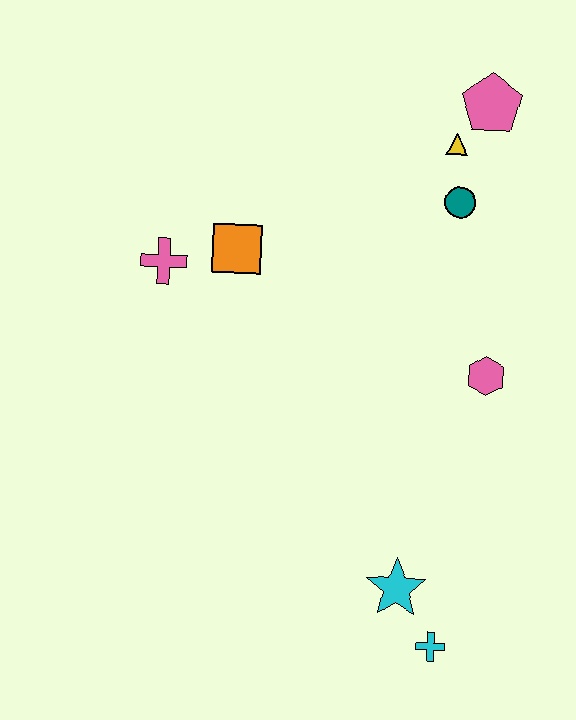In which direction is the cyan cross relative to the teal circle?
The cyan cross is below the teal circle.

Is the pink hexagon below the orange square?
Yes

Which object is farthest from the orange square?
The cyan cross is farthest from the orange square.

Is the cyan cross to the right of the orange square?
Yes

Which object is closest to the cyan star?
The cyan cross is closest to the cyan star.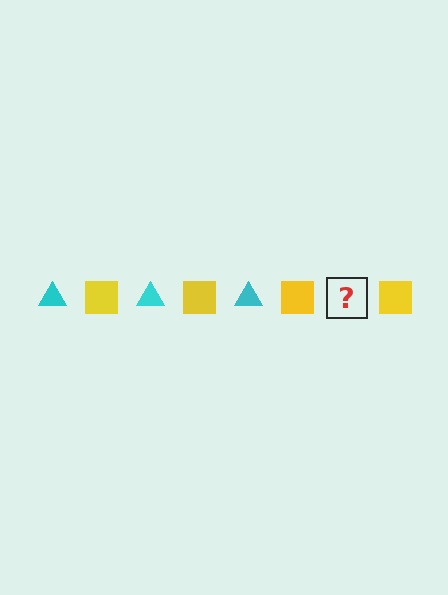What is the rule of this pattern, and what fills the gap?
The rule is that the pattern alternates between cyan triangle and yellow square. The gap should be filled with a cyan triangle.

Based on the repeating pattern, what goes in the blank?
The blank should be a cyan triangle.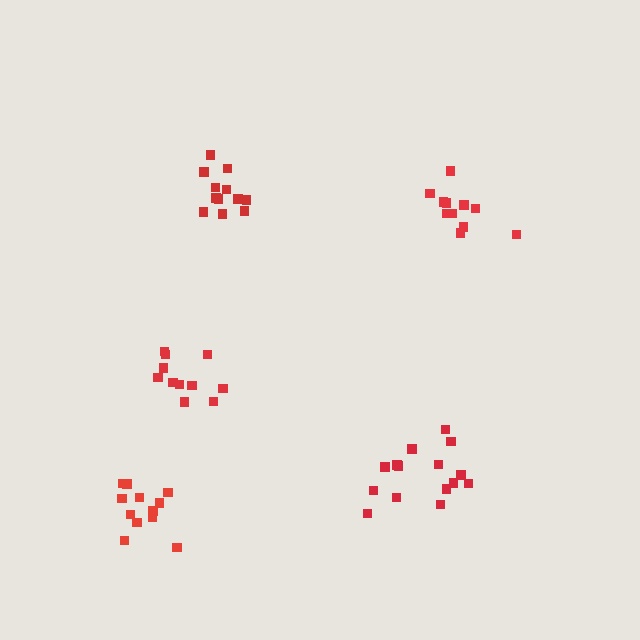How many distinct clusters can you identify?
There are 5 distinct clusters.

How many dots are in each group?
Group 1: 15 dots, Group 2: 12 dots, Group 3: 11 dots, Group 4: 12 dots, Group 5: 11 dots (61 total).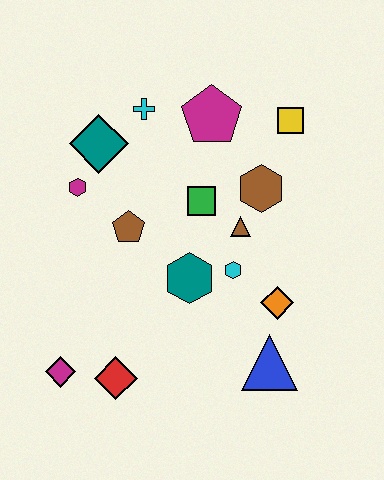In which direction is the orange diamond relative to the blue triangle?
The orange diamond is above the blue triangle.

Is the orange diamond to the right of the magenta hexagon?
Yes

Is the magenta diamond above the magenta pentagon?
No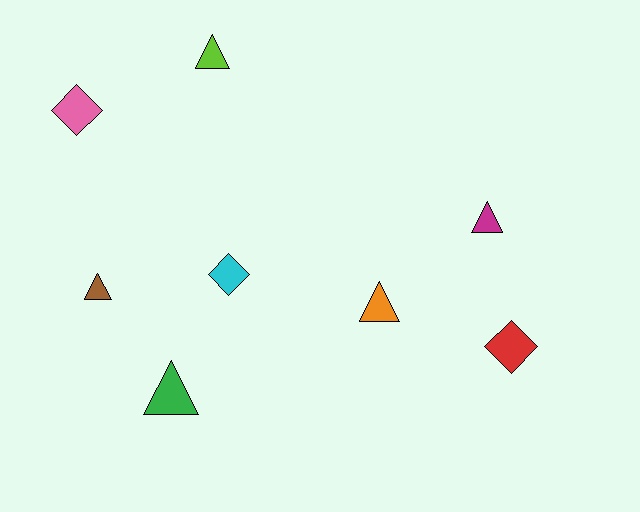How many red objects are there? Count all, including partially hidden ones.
There is 1 red object.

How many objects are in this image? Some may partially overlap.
There are 8 objects.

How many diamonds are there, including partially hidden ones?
There are 3 diamonds.